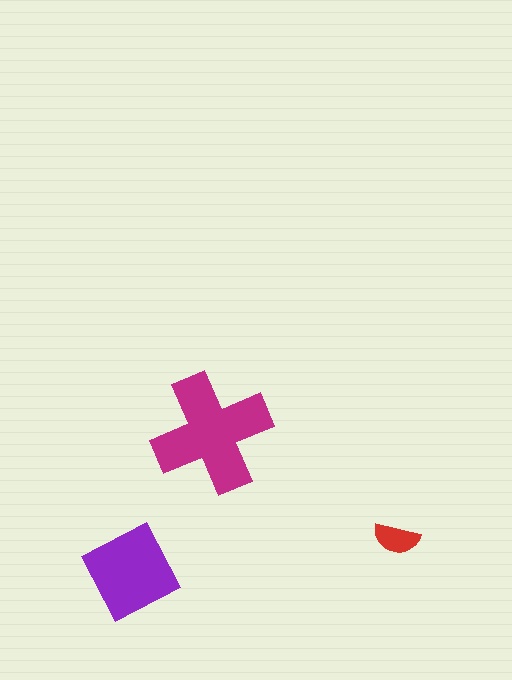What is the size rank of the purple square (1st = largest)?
2nd.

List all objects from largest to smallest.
The magenta cross, the purple square, the red semicircle.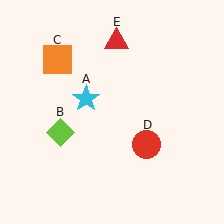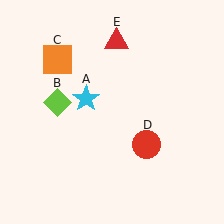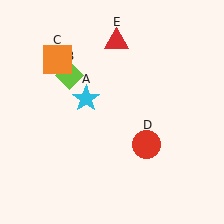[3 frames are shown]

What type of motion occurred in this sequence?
The lime diamond (object B) rotated clockwise around the center of the scene.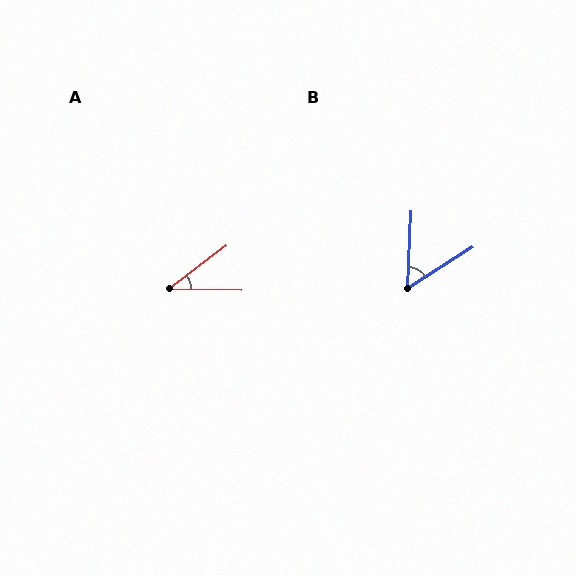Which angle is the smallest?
A, at approximately 38 degrees.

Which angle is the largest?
B, at approximately 55 degrees.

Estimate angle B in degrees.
Approximately 55 degrees.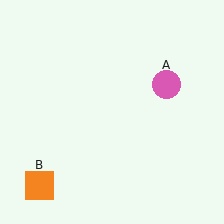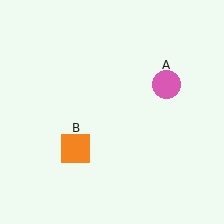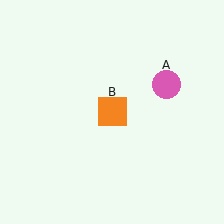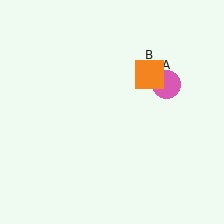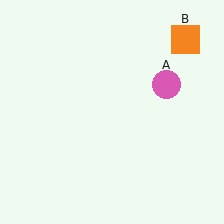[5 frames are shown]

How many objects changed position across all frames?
1 object changed position: orange square (object B).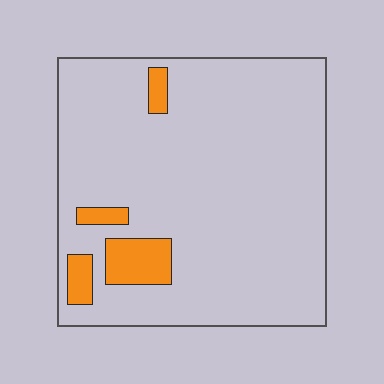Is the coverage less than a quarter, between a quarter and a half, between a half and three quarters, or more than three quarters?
Less than a quarter.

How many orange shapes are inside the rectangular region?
4.